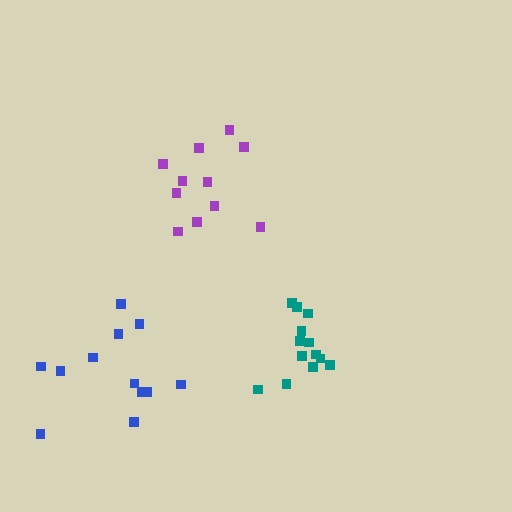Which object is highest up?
The purple cluster is topmost.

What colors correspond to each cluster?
The clusters are colored: purple, blue, teal.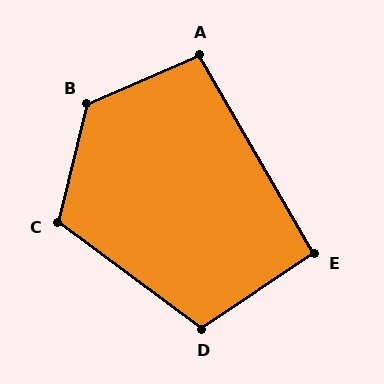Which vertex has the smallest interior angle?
E, at approximately 93 degrees.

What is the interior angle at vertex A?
Approximately 97 degrees (obtuse).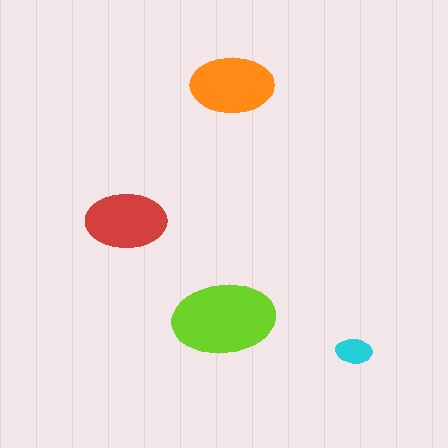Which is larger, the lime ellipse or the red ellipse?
The lime one.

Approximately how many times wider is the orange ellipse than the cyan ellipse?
About 2.5 times wider.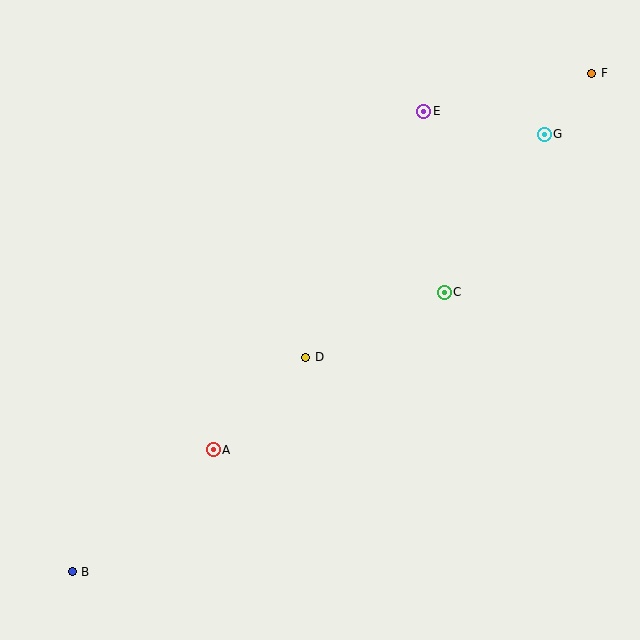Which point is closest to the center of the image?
Point D at (306, 357) is closest to the center.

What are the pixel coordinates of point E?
Point E is at (424, 111).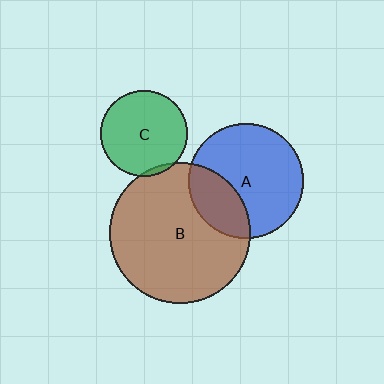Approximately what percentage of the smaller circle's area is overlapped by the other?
Approximately 5%.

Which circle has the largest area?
Circle B (brown).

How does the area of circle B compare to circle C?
Approximately 2.6 times.